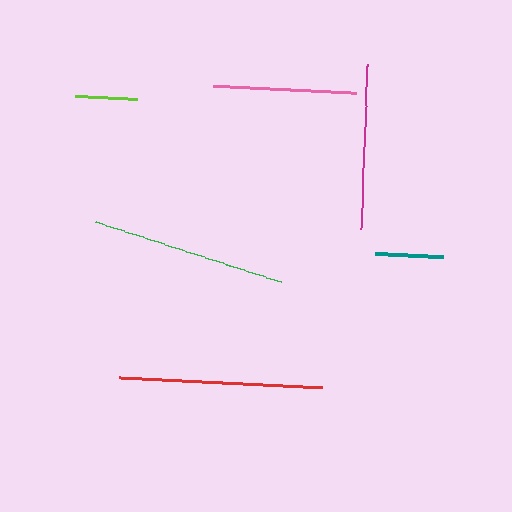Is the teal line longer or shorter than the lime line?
The teal line is longer than the lime line.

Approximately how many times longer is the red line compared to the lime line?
The red line is approximately 3.2 times the length of the lime line.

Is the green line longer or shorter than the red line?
The red line is longer than the green line.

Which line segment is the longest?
The red line is the longest at approximately 203 pixels.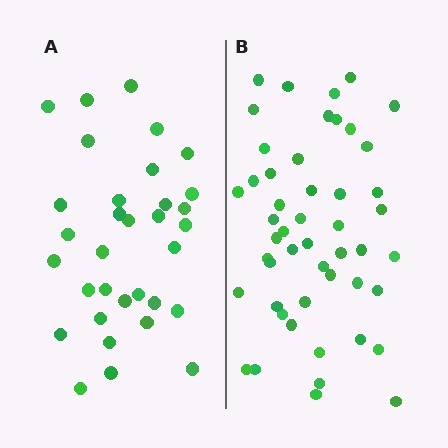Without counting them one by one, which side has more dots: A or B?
Region B (the right region) has more dots.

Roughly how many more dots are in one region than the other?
Region B has approximately 15 more dots than region A.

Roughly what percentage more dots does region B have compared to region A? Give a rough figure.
About 50% more.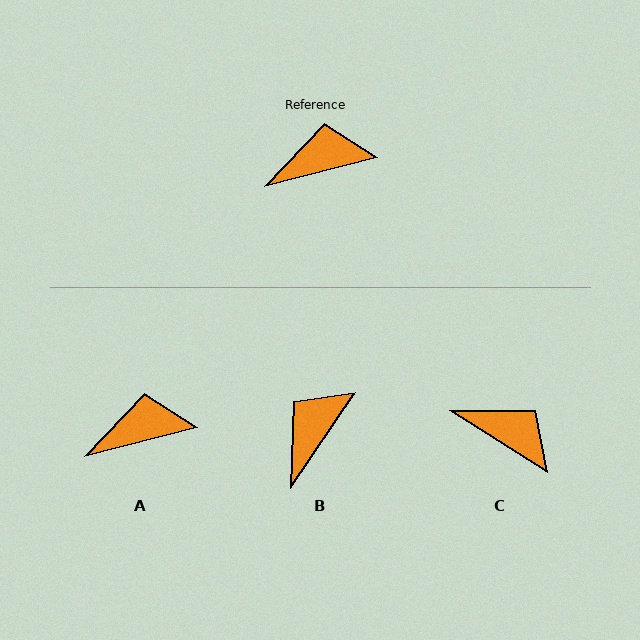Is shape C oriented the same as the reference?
No, it is off by about 46 degrees.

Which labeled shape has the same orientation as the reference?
A.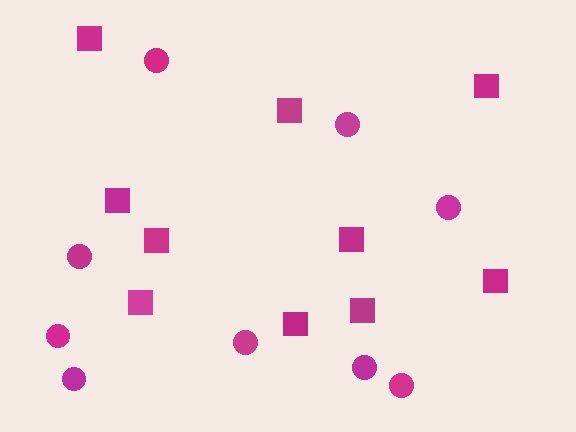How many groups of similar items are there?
There are 2 groups: one group of squares (10) and one group of circles (9).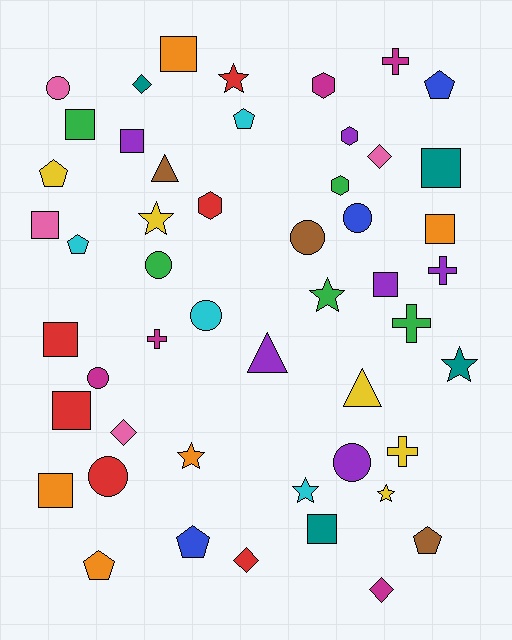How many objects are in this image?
There are 50 objects.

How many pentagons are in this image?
There are 7 pentagons.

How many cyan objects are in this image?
There are 4 cyan objects.